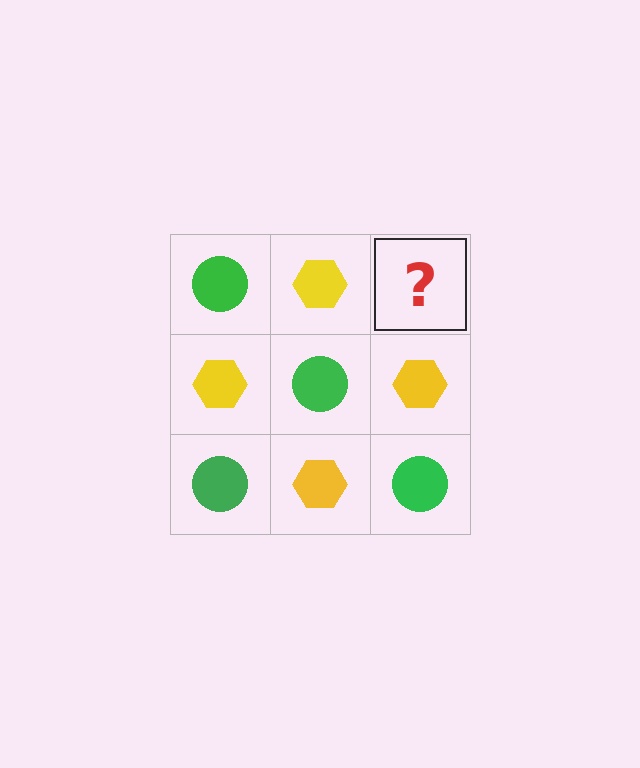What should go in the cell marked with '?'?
The missing cell should contain a green circle.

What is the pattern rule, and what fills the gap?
The rule is that it alternates green circle and yellow hexagon in a checkerboard pattern. The gap should be filled with a green circle.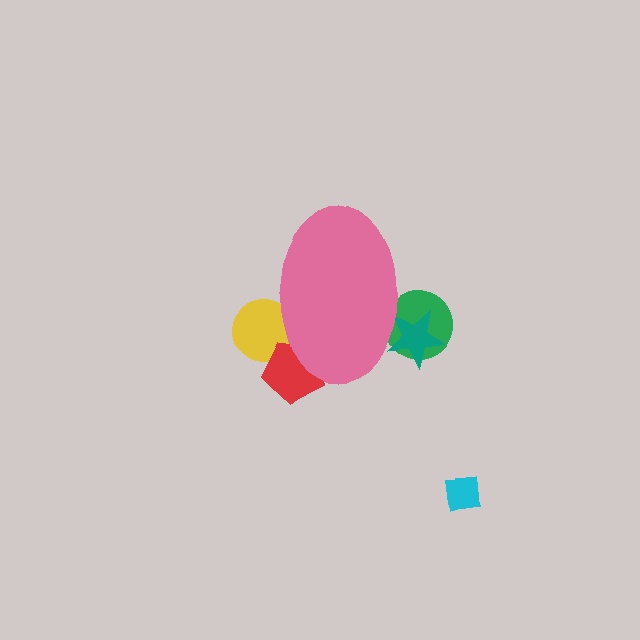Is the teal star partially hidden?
Yes, the teal star is partially hidden behind the pink ellipse.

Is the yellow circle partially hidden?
Yes, the yellow circle is partially hidden behind the pink ellipse.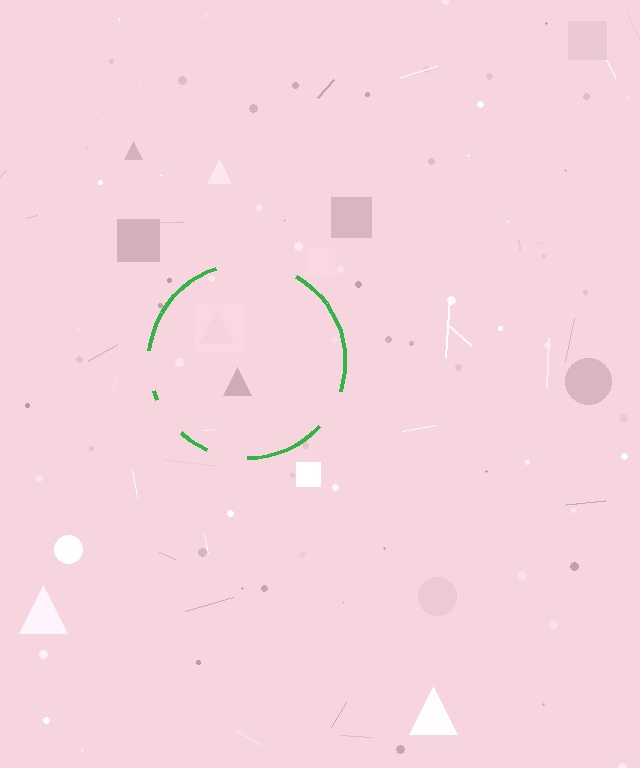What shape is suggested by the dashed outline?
The dashed outline suggests a circle.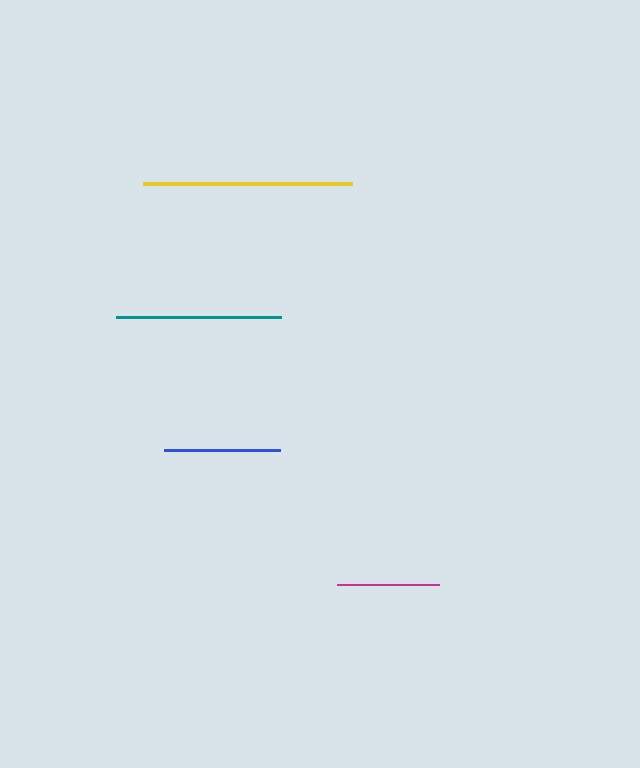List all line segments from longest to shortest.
From longest to shortest: yellow, teal, blue, magenta.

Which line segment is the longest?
The yellow line is the longest at approximately 209 pixels.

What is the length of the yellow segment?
The yellow segment is approximately 209 pixels long.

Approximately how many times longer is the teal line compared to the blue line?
The teal line is approximately 1.4 times the length of the blue line.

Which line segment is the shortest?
The magenta line is the shortest at approximately 102 pixels.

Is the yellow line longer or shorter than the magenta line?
The yellow line is longer than the magenta line.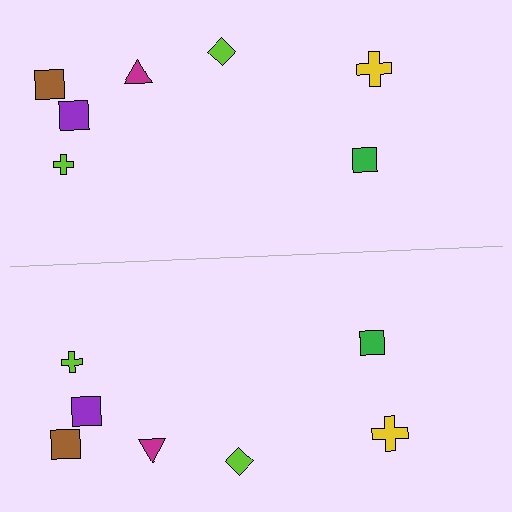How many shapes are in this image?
There are 14 shapes in this image.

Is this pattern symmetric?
Yes, this pattern has bilateral (reflection) symmetry.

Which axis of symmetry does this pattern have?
The pattern has a horizontal axis of symmetry running through the center of the image.